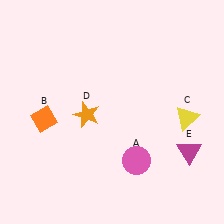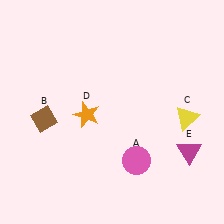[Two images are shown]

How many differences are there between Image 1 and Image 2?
There is 1 difference between the two images.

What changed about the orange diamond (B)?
In Image 1, B is orange. In Image 2, it changed to brown.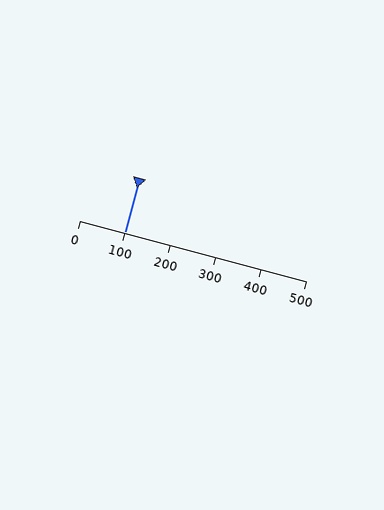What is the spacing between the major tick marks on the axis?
The major ticks are spaced 100 apart.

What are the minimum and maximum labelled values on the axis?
The axis runs from 0 to 500.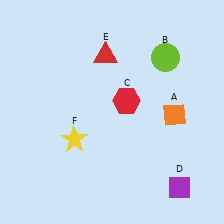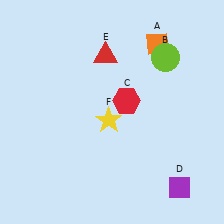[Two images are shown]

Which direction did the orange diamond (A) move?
The orange diamond (A) moved up.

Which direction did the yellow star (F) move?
The yellow star (F) moved right.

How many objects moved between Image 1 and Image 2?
2 objects moved between the two images.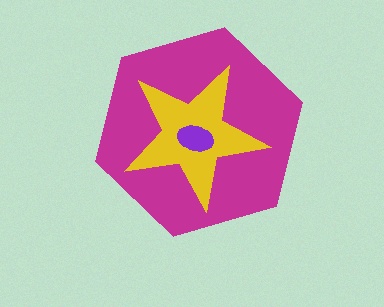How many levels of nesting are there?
3.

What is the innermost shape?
The purple ellipse.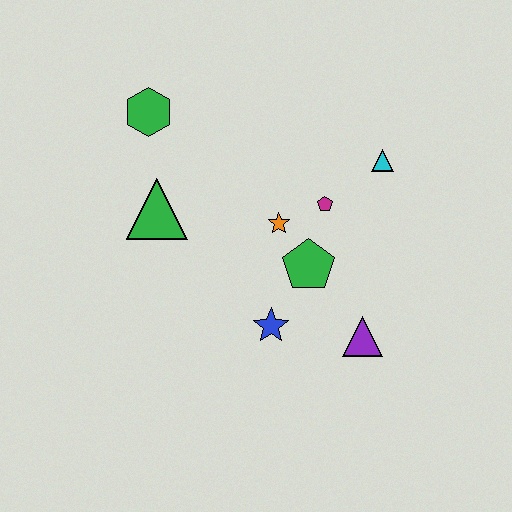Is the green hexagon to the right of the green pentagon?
No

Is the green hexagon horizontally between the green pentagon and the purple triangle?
No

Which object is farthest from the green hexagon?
The purple triangle is farthest from the green hexagon.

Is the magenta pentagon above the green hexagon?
No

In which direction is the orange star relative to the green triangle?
The orange star is to the right of the green triangle.